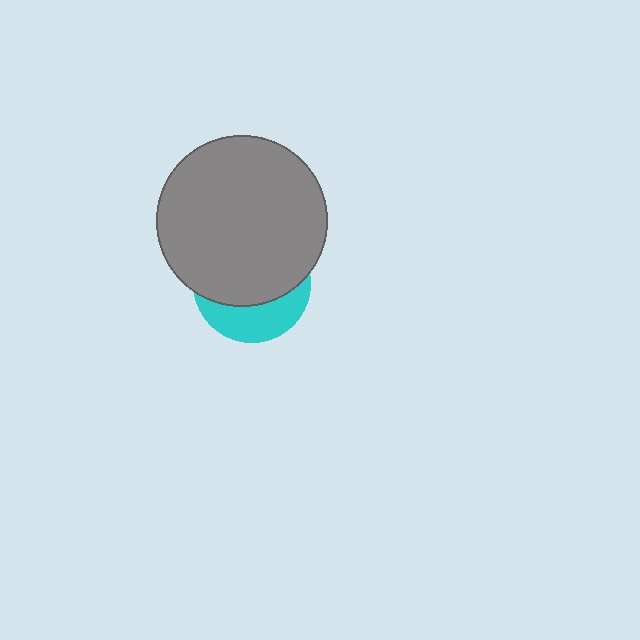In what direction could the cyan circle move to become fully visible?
The cyan circle could move down. That would shift it out from behind the gray circle entirely.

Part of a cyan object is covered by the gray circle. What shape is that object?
It is a circle.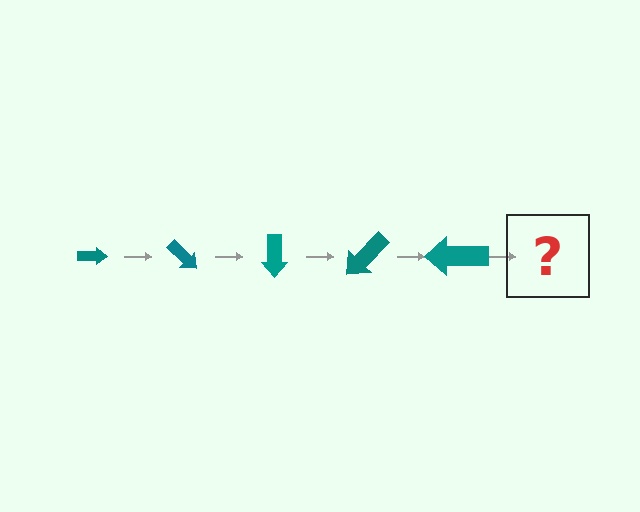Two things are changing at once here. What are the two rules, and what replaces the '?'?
The two rules are that the arrow grows larger each step and it rotates 45 degrees each step. The '?' should be an arrow, larger than the previous one and rotated 225 degrees from the start.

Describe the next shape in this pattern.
It should be an arrow, larger than the previous one and rotated 225 degrees from the start.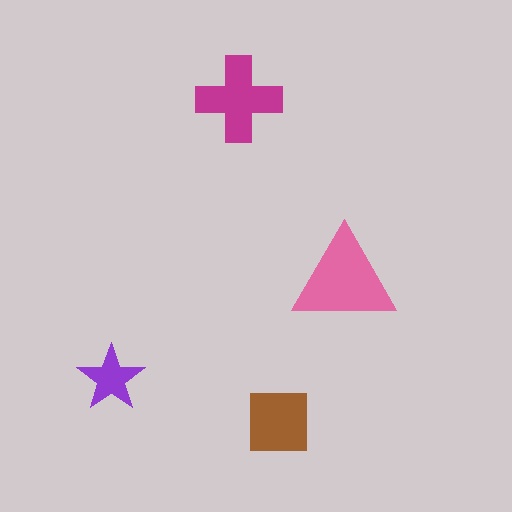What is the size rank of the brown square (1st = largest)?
3rd.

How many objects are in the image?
There are 4 objects in the image.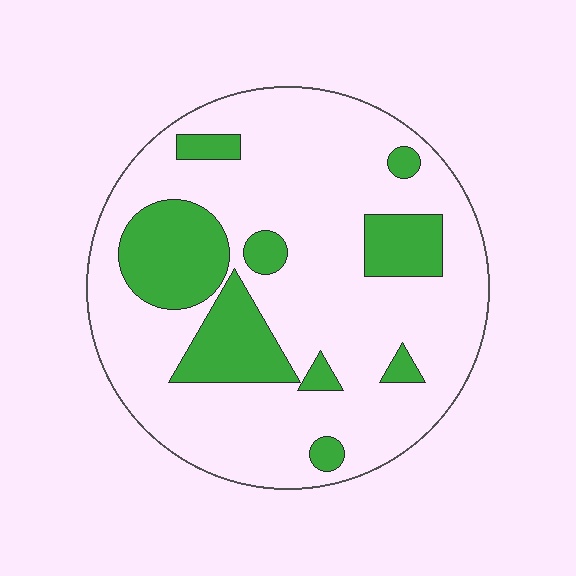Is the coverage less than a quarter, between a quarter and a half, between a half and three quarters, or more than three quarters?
Less than a quarter.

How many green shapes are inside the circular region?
9.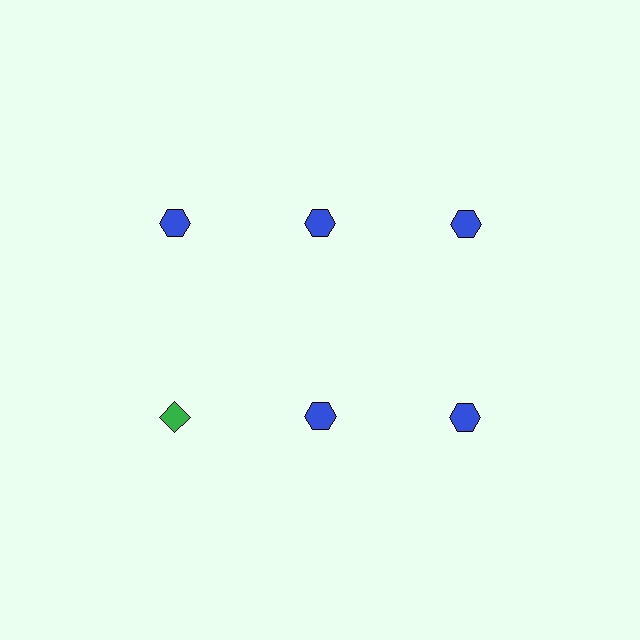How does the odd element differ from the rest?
It differs in both color (green instead of blue) and shape (diamond instead of hexagon).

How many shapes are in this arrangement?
There are 6 shapes arranged in a grid pattern.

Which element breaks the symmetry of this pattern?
The green diamond in the second row, leftmost column breaks the symmetry. All other shapes are blue hexagons.